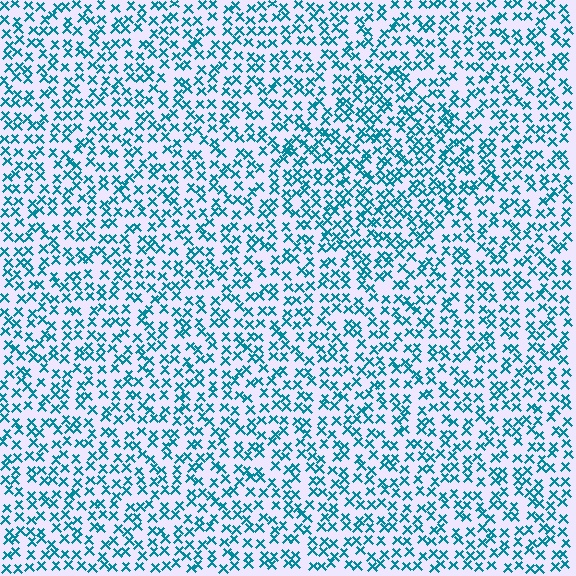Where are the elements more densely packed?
The elements are more densely packed inside the diamond boundary.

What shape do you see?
I see a diamond.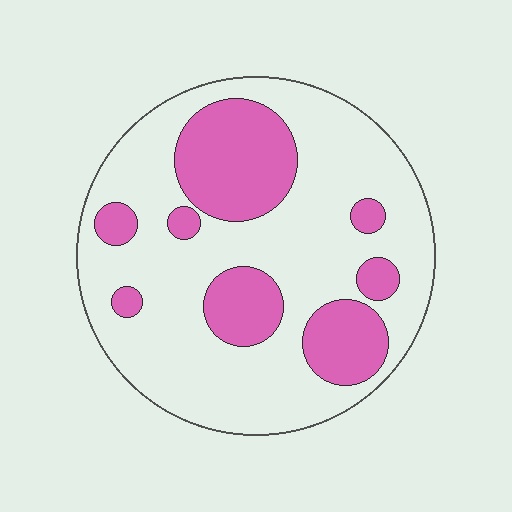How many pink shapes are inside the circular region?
8.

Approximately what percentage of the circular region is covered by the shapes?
Approximately 30%.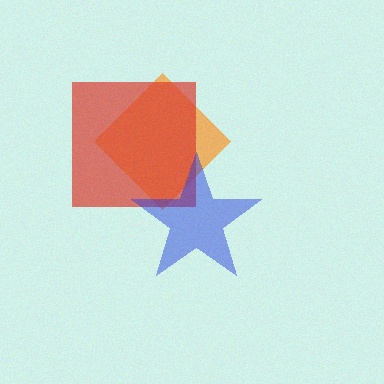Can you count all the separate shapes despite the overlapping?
Yes, there are 3 separate shapes.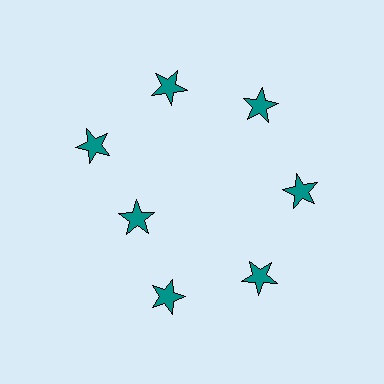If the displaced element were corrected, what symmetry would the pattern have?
It would have 7-fold rotational symmetry — the pattern would map onto itself every 51 degrees.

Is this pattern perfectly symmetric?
No. The 7 teal stars are arranged in a ring, but one element near the 8 o'clock position is pulled inward toward the center, breaking the 7-fold rotational symmetry.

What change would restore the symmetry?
The symmetry would be restored by moving it outward, back onto the ring so that all 7 stars sit at equal angles and equal distance from the center.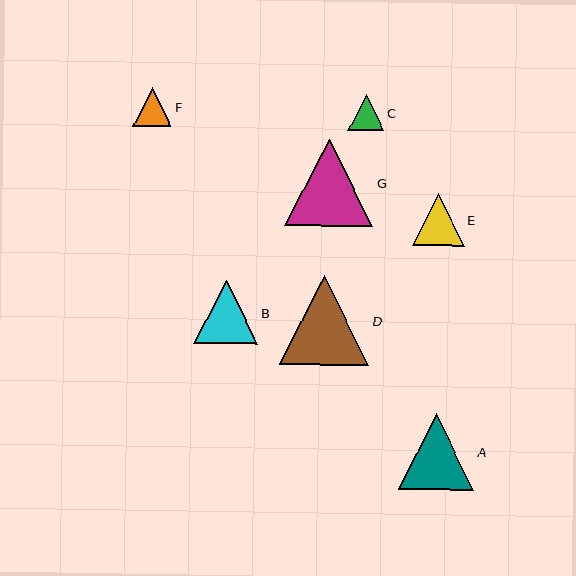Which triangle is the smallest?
Triangle C is the smallest with a size of approximately 36 pixels.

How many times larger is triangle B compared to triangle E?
Triangle B is approximately 1.2 times the size of triangle E.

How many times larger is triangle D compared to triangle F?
Triangle D is approximately 2.3 times the size of triangle F.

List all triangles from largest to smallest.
From largest to smallest: D, G, A, B, E, F, C.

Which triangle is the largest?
Triangle D is the largest with a size of approximately 90 pixels.